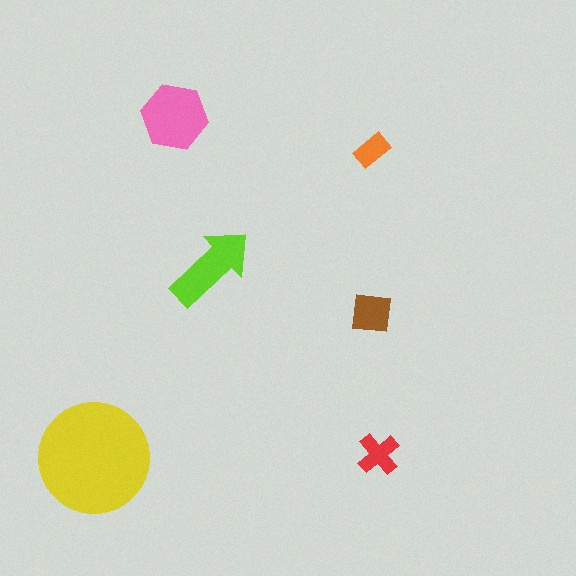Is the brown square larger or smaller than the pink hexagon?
Smaller.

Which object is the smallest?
The orange rectangle.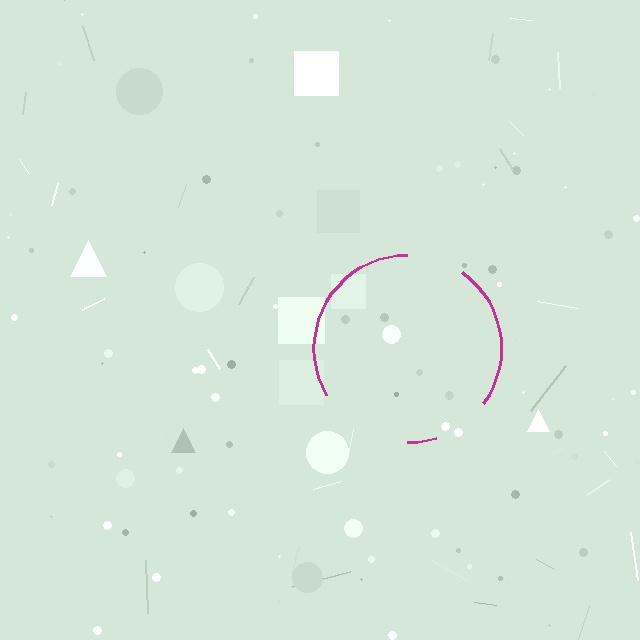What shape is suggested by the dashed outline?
The dashed outline suggests a circle.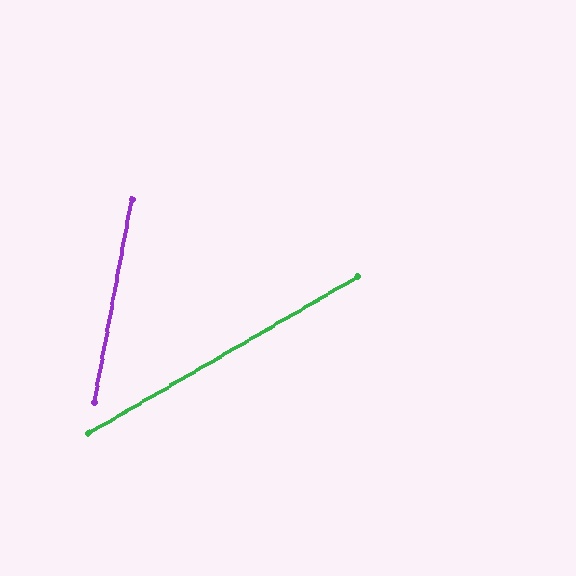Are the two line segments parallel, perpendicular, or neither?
Neither parallel nor perpendicular — they differ by about 49°.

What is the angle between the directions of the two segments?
Approximately 49 degrees.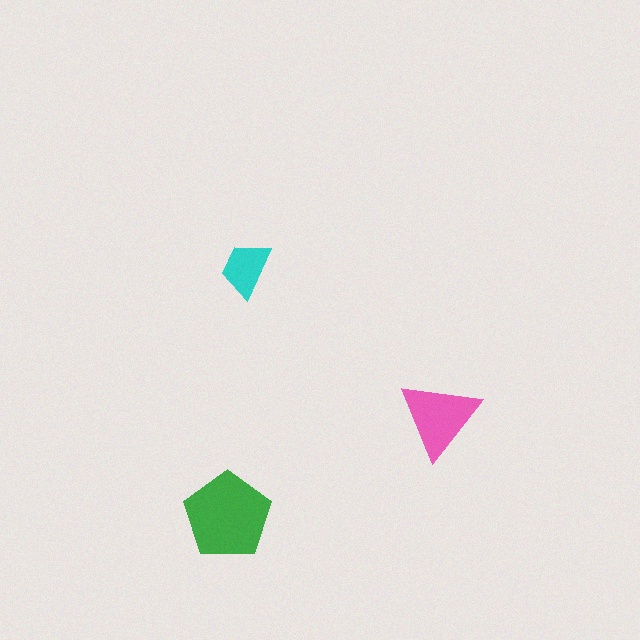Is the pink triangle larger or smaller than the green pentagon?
Smaller.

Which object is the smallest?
The cyan trapezoid.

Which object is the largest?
The green pentagon.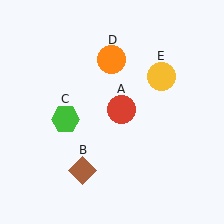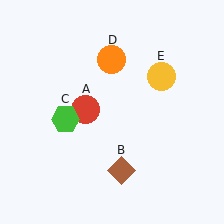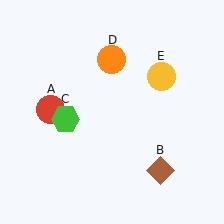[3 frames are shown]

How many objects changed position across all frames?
2 objects changed position: red circle (object A), brown diamond (object B).